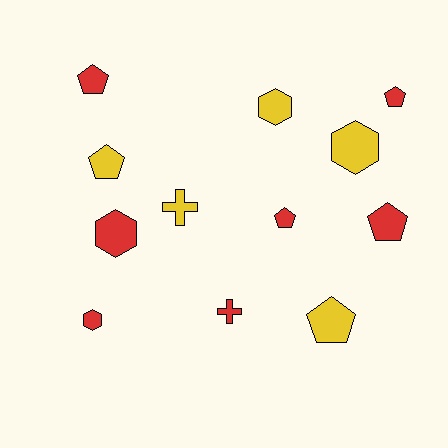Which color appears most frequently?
Red, with 7 objects.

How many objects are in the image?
There are 12 objects.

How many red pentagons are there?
There are 4 red pentagons.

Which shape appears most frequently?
Pentagon, with 6 objects.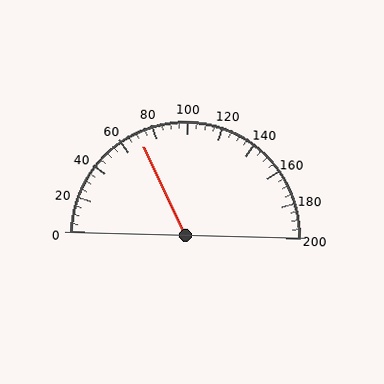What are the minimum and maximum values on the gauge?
The gauge ranges from 0 to 200.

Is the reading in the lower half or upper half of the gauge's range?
The reading is in the lower half of the range (0 to 200).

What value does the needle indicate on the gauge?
The needle indicates approximately 70.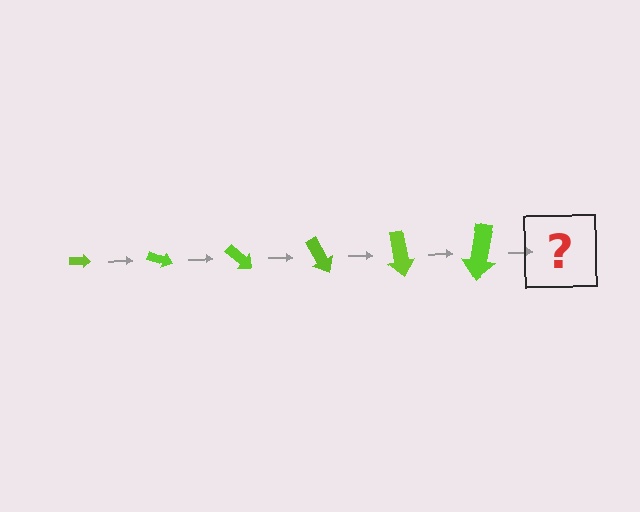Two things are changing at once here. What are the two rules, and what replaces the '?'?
The two rules are that the arrow grows larger each step and it rotates 20 degrees each step. The '?' should be an arrow, larger than the previous one and rotated 120 degrees from the start.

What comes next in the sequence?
The next element should be an arrow, larger than the previous one and rotated 120 degrees from the start.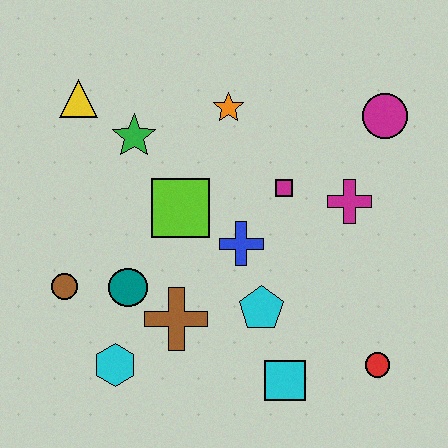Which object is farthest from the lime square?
The red circle is farthest from the lime square.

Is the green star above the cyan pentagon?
Yes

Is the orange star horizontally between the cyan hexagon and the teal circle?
No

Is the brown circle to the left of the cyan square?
Yes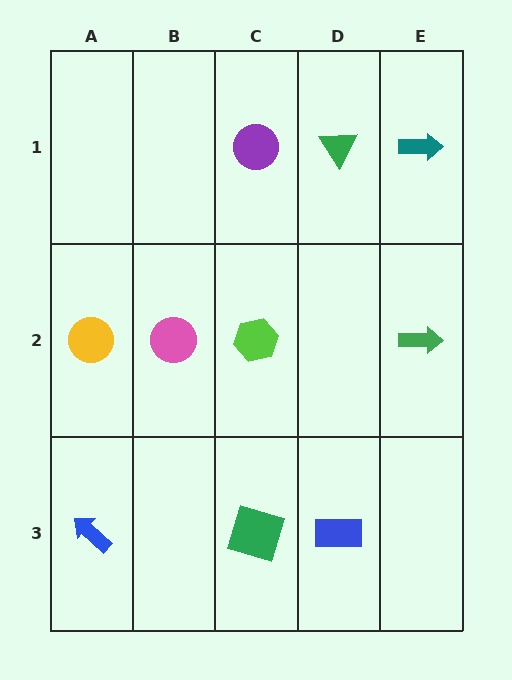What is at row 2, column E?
A green arrow.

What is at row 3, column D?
A blue rectangle.